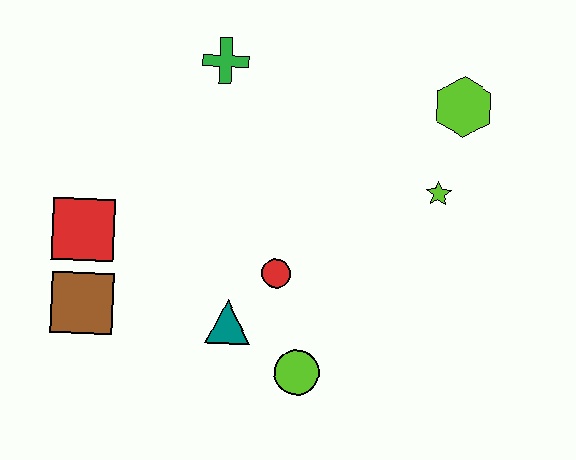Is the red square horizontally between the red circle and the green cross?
No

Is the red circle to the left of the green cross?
No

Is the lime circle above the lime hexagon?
No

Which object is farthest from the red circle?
The lime hexagon is farthest from the red circle.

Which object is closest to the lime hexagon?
The lime star is closest to the lime hexagon.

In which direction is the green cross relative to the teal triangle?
The green cross is above the teal triangle.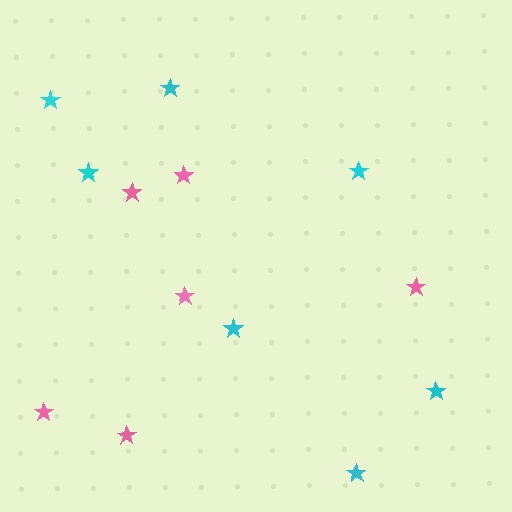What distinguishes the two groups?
There are 2 groups: one group of cyan stars (7) and one group of pink stars (6).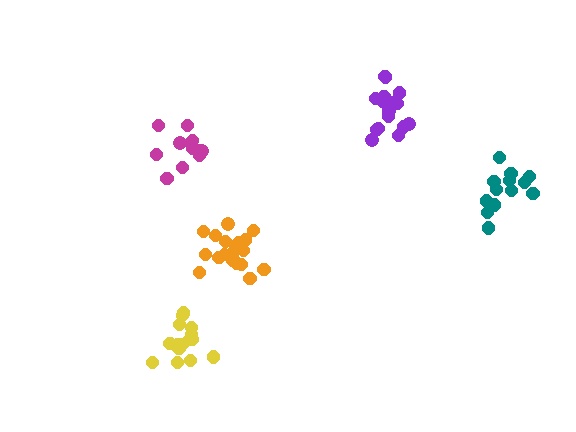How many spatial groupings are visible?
There are 5 spatial groupings.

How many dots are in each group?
Group 1: 18 dots, Group 2: 12 dots, Group 3: 13 dots, Group 4: 17 dots, Group 5: 15 dots (75 total).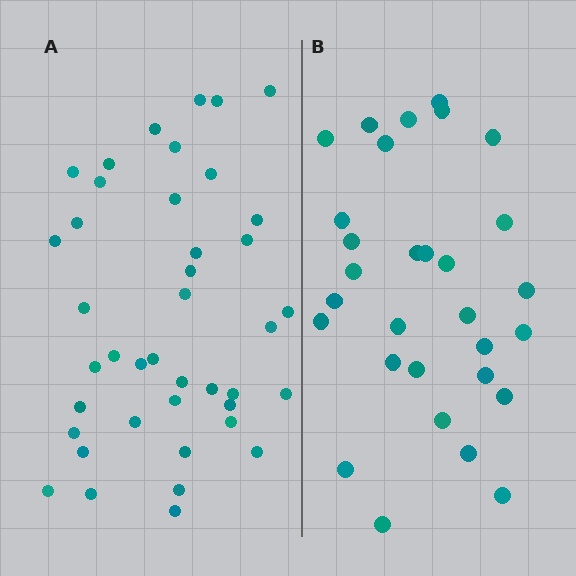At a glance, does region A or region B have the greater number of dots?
Region A (the left region) has more dots.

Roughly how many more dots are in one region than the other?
Region A has roughly 12 or so more dots than region B.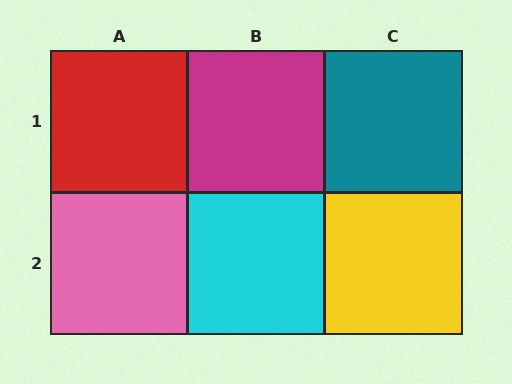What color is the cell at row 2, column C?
Yellow.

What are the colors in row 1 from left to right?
Red, magenta, teal.